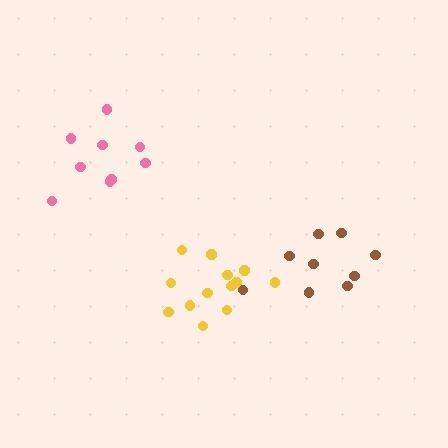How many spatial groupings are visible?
There are 3 spatial groupings.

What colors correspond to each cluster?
The clusters are colored: pink, brown, yellow.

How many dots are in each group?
Group 1: 9 dots, Group 2: 9 dots, Group 3: 13 dots (31 total).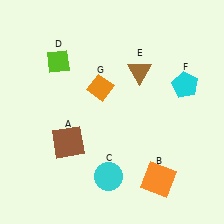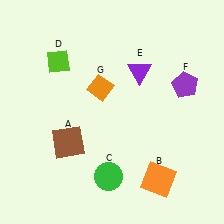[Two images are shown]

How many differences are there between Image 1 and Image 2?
There are 3 differences between the two images.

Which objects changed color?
C changed from cyan to green. E changed from brown to purple. F changed from cyan to purple.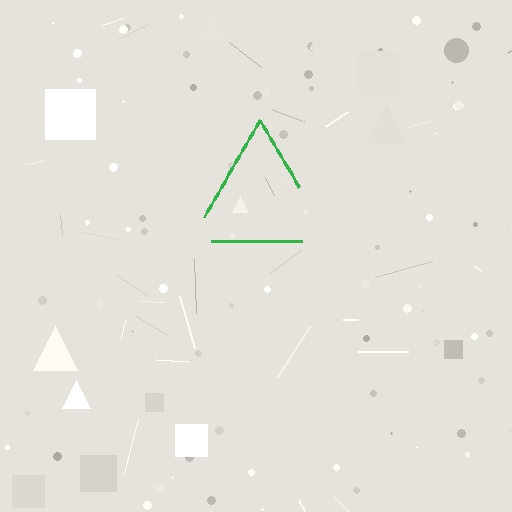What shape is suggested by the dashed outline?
The dashed outline suggests a triangle.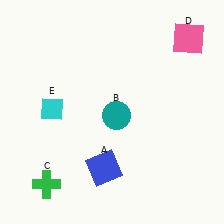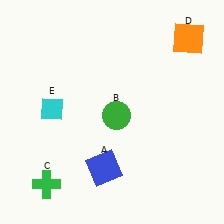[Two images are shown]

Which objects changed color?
B changed from teal to green. D changed from pink to orange.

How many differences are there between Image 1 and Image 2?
There are 2 differences between the two images.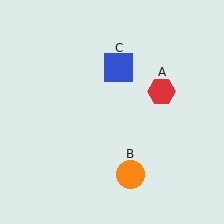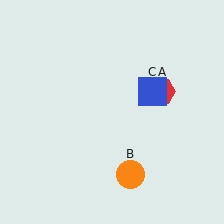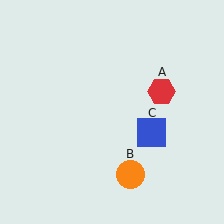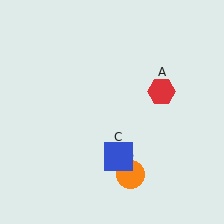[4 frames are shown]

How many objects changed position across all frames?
1 object changed position: blue square (object C).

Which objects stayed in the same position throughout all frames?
Red hexagon (object A) and orange circle (object B) remained stationary.